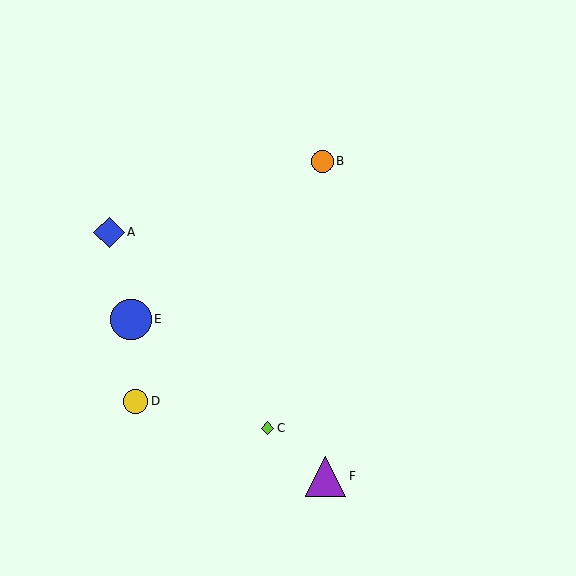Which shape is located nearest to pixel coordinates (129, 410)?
The yellow circle (labeled D) at (136, 401) is nearest to that location.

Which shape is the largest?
The blue circle (labeled E) is the largest.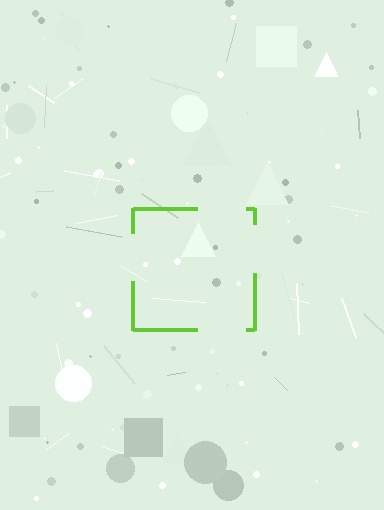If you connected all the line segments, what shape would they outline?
They would outline a square.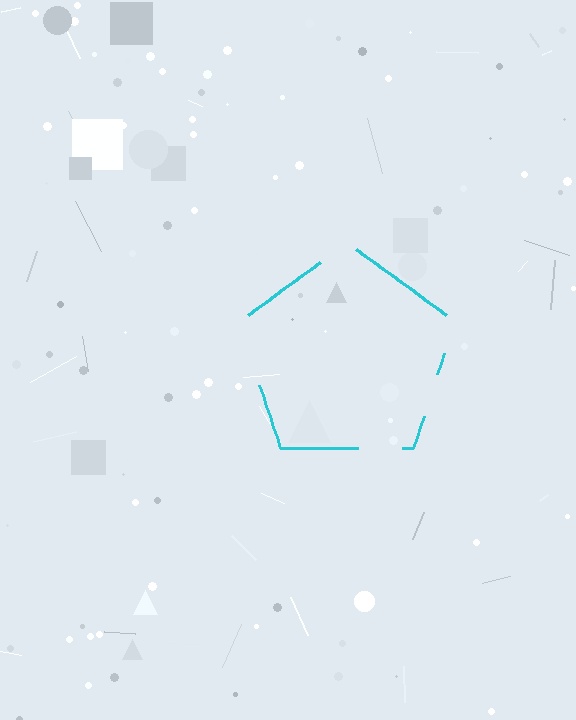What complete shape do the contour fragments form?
The contour fragments form a pentagon.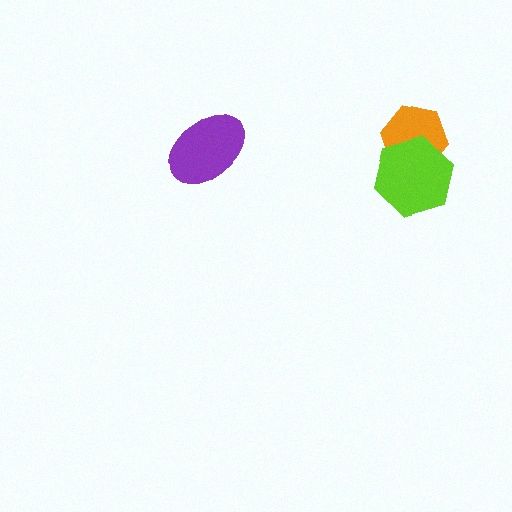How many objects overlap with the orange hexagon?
1 object overlaps with the orange hexagon.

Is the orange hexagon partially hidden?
Yes, it is partially covered by another shape.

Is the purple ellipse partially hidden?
No, no other shape covers it.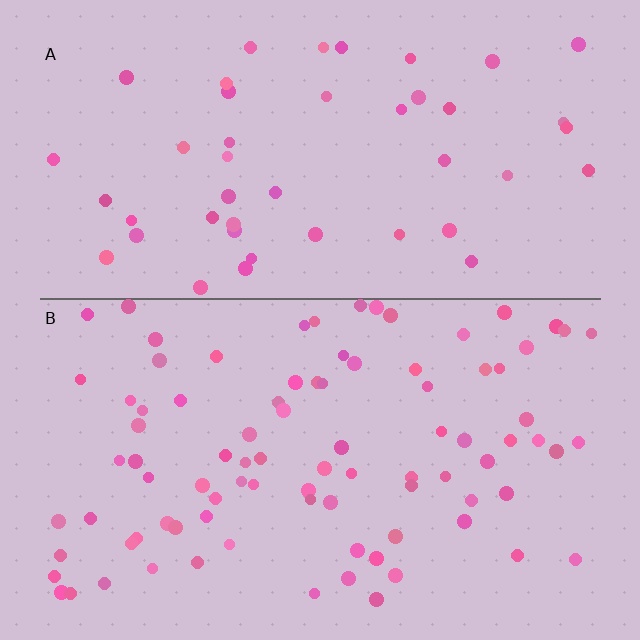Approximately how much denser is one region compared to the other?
Approximately 2.0× — region B over region A.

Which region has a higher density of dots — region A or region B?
B (the bottom).